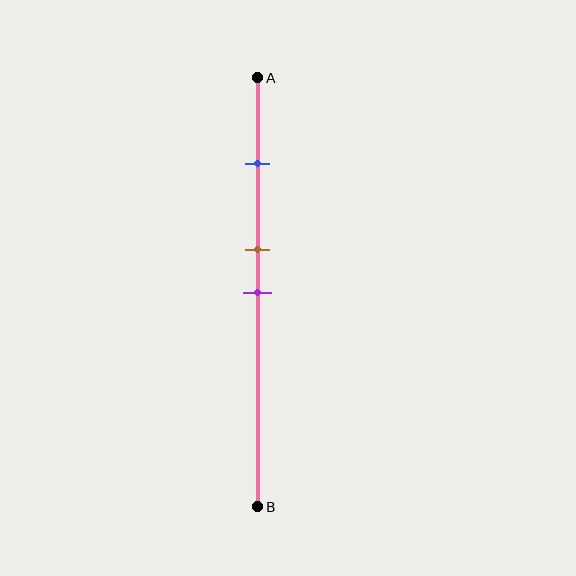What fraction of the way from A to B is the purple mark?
The purple mark is approximately 50% (0.5) of the way from A to B.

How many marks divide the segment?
There are 3 marks dividing the segment.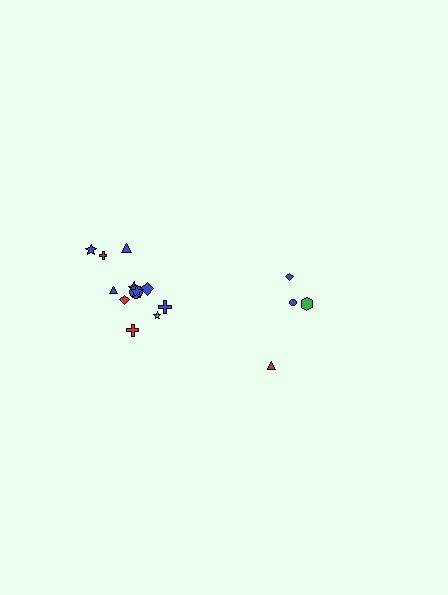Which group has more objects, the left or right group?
The left group.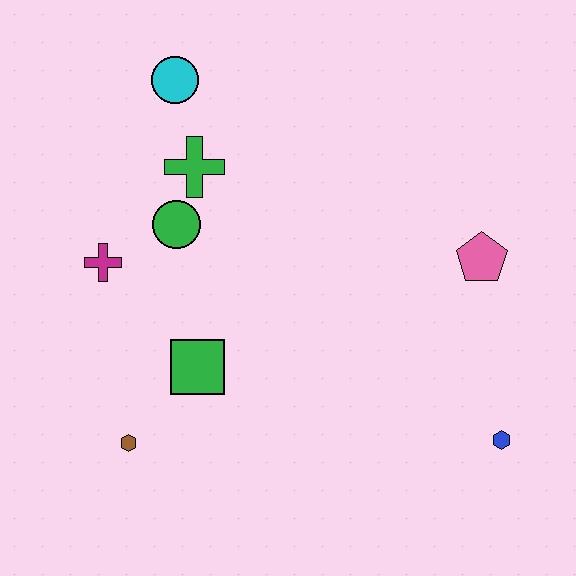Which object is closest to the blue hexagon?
The pink pentagon is closest to the blue hexagon.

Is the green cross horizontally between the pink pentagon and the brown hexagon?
Yes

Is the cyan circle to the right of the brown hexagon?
Yes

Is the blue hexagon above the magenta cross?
No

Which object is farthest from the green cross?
The blue hexagon is farthest from the green cross.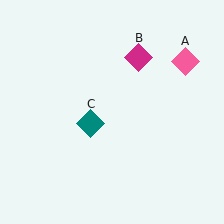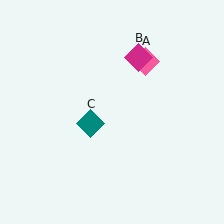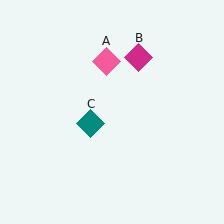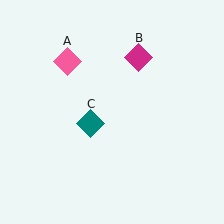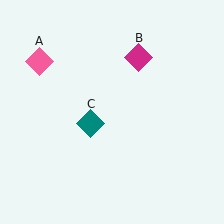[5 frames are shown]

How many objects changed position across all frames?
1 object changed position: pink diamond (object A).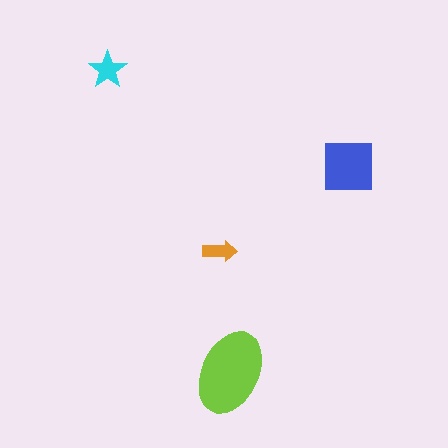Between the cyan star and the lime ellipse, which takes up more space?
The lime ellipse.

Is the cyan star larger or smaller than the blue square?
Smaller.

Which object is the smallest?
The orange arrow.